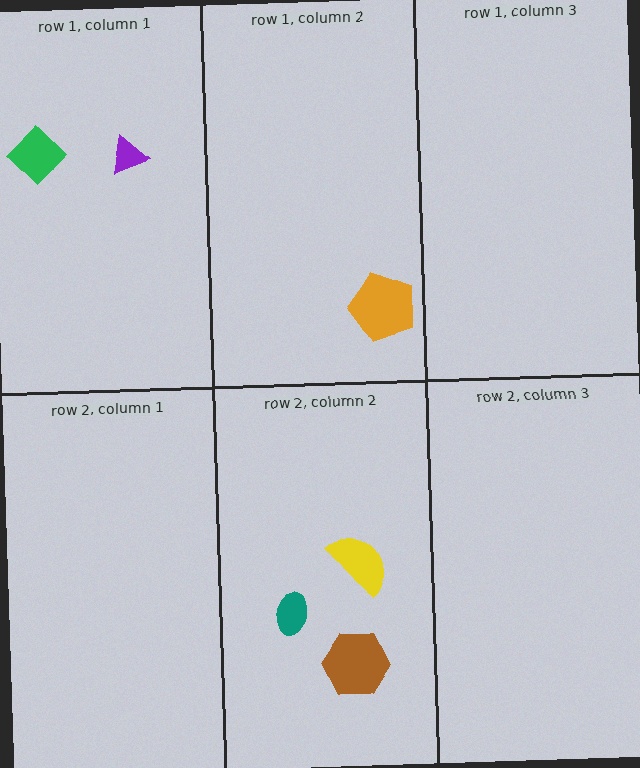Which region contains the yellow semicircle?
The row 2, column 2 region.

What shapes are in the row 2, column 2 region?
The brown hexagon, the yellow semicircle, the teal ellipse.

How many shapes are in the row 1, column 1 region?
2.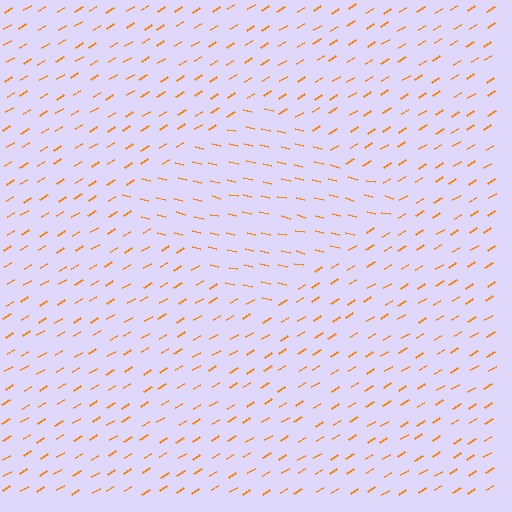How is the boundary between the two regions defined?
The boundary is defined purely by a change in line orientation (approximately 45 degrees difference). All lines are the same color and thickness.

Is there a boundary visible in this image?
Yes, there is a texture boundary formed by a change in line orientation.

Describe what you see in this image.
The image is filled with small orange line segments. A diamond region in the image has lines oriented differently from the surrounding lines, creating a visible texture boundary.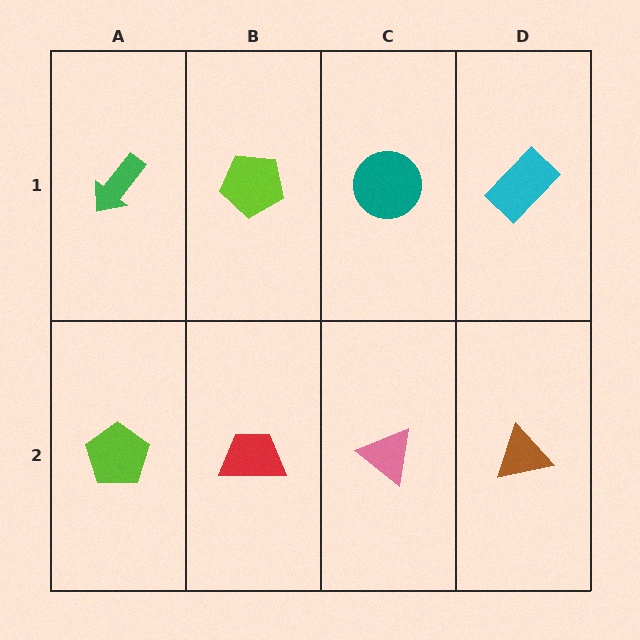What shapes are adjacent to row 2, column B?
A lime pentagon (row 1, column B), a lime pentagon (row 2, column A), a pink triangle (row 2, column C).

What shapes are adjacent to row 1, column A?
A lime pentagon (row 2, column A), a lime pentagon (row 1, column B).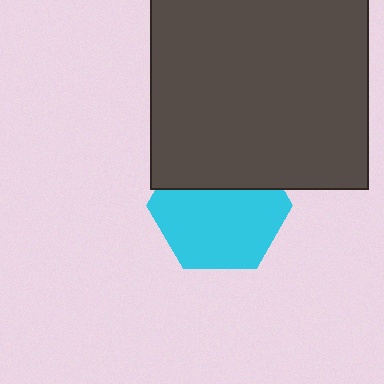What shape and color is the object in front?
The object in front is a dark gray square.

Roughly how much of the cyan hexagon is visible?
Most of it is visible (roughly 66%).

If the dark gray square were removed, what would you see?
You would see the complete cyan hexagon.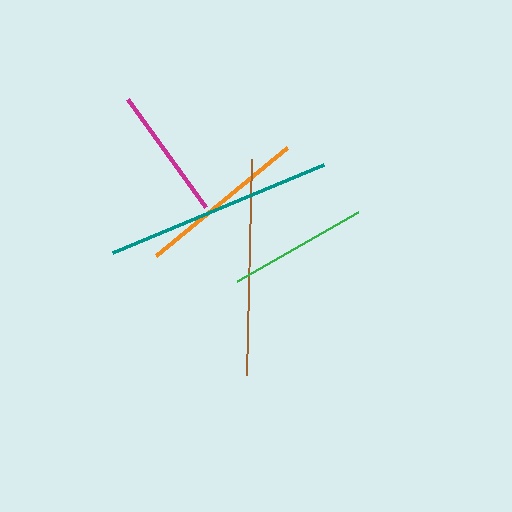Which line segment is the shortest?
The magenta line is the shortest at approximately 133 pixels.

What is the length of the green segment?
The green segment is approximately 139 pixels long.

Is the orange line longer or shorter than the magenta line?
The orange line is longer than the magenta line.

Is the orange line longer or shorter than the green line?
The orange line is longer than the green line.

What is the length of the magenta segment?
The magenta segment is approximately 133 pixels long.